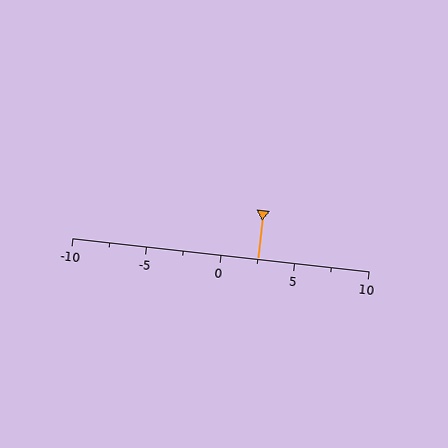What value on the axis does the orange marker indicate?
The marker indicates approximately 2.5.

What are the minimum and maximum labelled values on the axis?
The axis runs from -10 to 10.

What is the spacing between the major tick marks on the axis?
The major ticks are spaced 5 apart.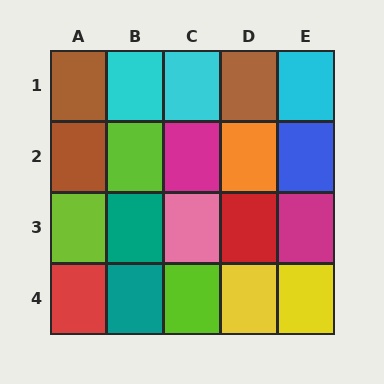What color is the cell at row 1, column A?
Brown.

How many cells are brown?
3 cells are brown.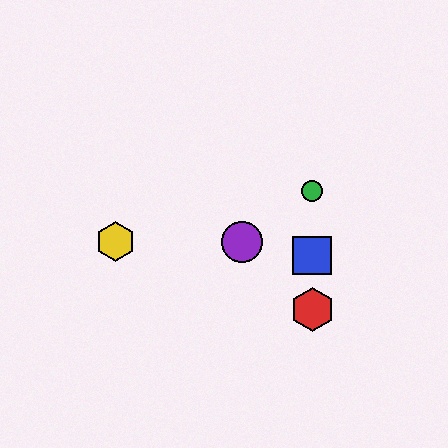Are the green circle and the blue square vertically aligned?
Yes, both are at x≈312.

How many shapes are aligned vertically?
3 shapes (the red hexagon, the blue square, the green circle) are aligned vertically.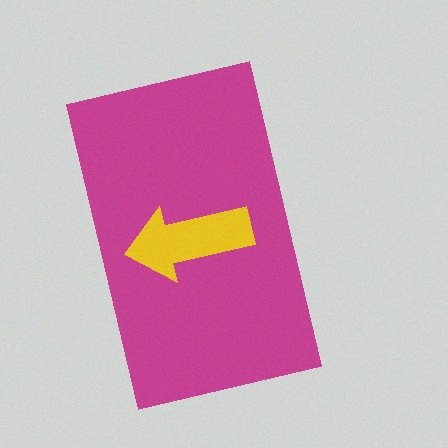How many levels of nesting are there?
2.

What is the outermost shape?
The magenta rectangle.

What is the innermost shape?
The yellow arrow.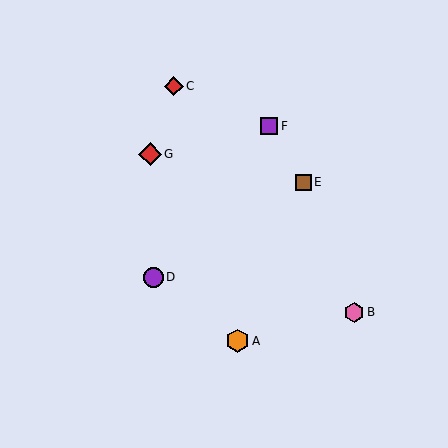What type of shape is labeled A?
Shape A is an orange hexagon.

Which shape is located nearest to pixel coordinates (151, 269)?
The purple circle (labeled D) at (153, 277) is nearest to that location.